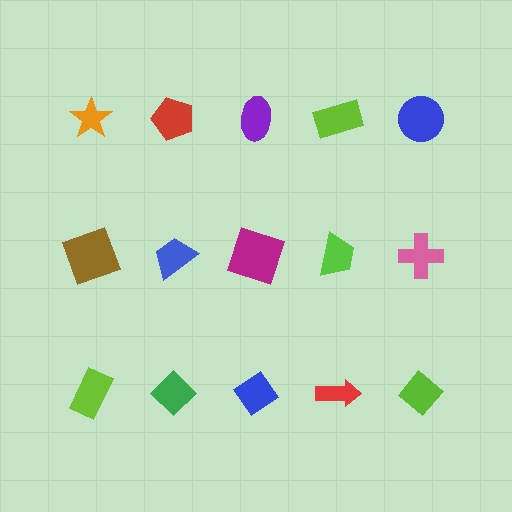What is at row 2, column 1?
A brown square.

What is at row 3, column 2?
A green diamond.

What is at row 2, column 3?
A magenta square.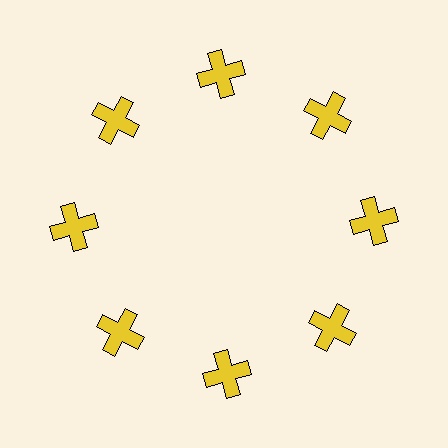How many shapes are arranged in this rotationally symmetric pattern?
There are 8 shapes, arranged in 8 groups of 1.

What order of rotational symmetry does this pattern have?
This pattern has 8-fold rotational symmetry.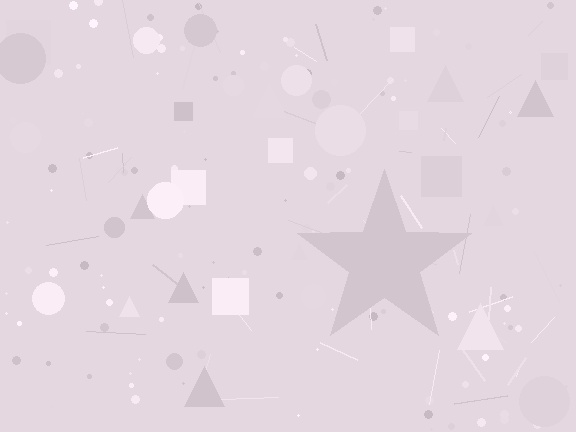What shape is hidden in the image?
A star is hidden in the image.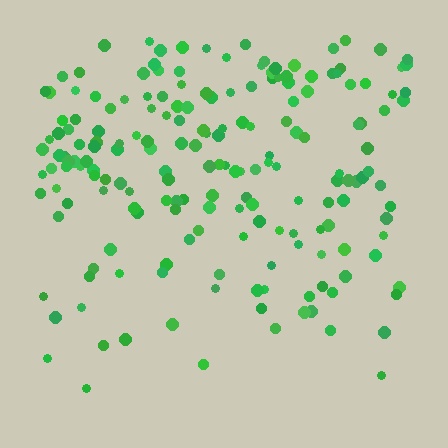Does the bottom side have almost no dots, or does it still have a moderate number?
Still a moderate number, just noticeably fewer than the top.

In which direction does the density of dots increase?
From bottom to top, with the top side densest.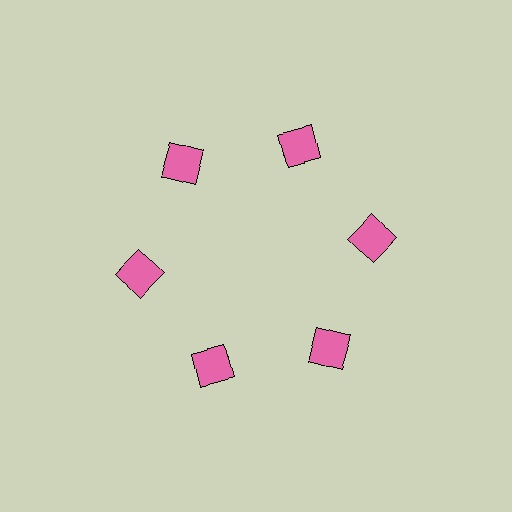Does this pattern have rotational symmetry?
Yes, this pattern has 6-fold rotational symmetry. It looks the same after rotating 60 degrees around the center.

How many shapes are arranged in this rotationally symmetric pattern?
There are 6 shapes, arranged in 6 groups of 1.